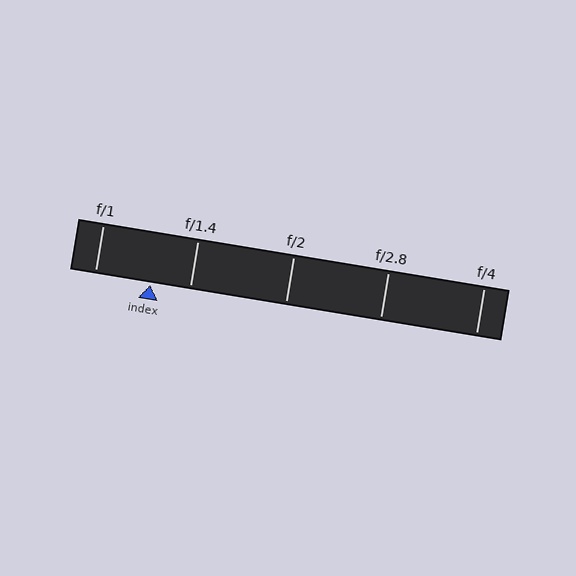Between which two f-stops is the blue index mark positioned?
The index mark is between f/1 and f/1.4.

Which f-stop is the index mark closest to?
The index mark is closest to f/1.4.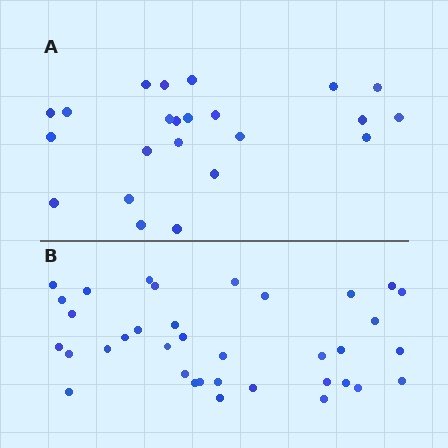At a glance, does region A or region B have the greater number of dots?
Region B (the bottom region) has more dots.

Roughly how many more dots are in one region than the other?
Region B has approximately 15 more dots than region A.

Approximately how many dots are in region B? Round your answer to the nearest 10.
About 40 dots. (The exact count is 36, which rounds to 40.)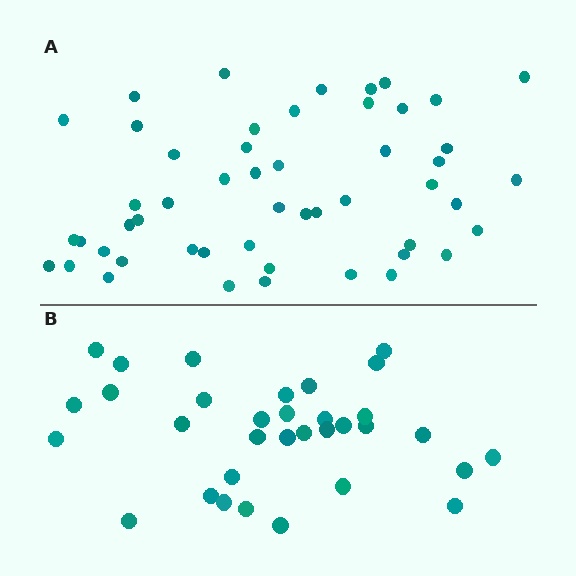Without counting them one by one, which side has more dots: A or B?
Region A (the top region) has more dots.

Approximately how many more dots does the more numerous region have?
Region A has approximately 20 more dots than region B.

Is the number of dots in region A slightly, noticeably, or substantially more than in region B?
Region A has substantially more. The ratio is roughly 1.5 to 1.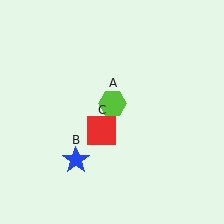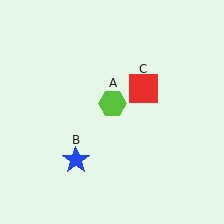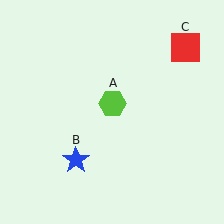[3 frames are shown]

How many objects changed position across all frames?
1 object changed position: red square (object C).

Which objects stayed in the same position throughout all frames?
Lime hexagon (object A) and blue star (object B) remained stationary.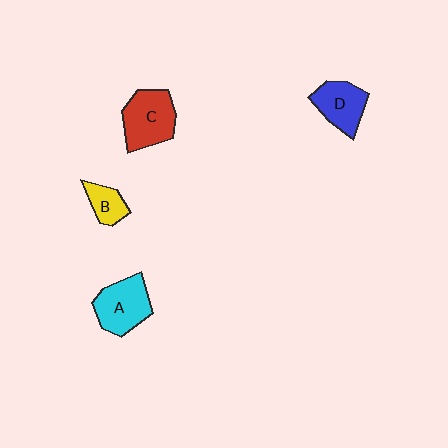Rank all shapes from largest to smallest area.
From largest to smallest: C (red), A (cyan), D (blue), B (yellow).